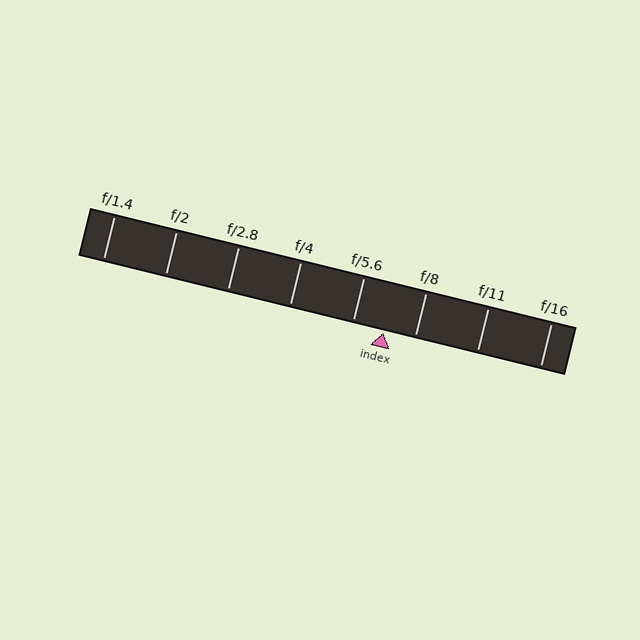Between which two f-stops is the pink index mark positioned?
The index mark is between f/5.6 and f/8.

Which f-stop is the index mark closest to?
The index mark is closest to f/8.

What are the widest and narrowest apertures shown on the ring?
The widest aperture shown is f/1.4 and the narrowest is f/16.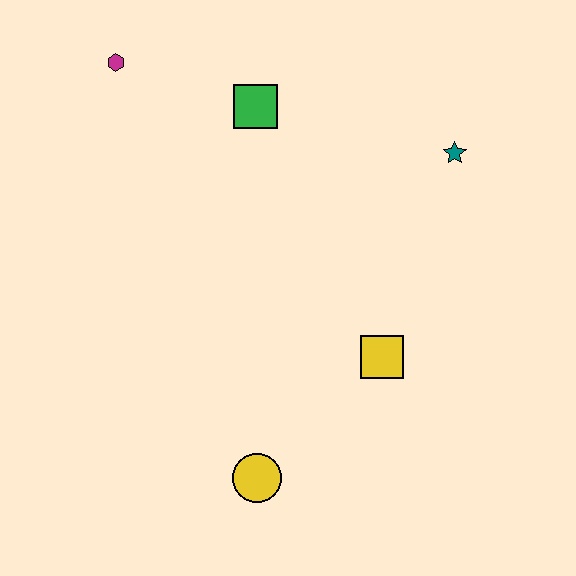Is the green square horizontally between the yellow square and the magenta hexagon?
Yes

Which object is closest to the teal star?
The green square is closest to the teal star.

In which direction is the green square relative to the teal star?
The green square is to the left of the teal star.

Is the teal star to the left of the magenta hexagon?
No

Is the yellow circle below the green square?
Yes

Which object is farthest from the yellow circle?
The magenta hexagon is farthest from the yellow circle.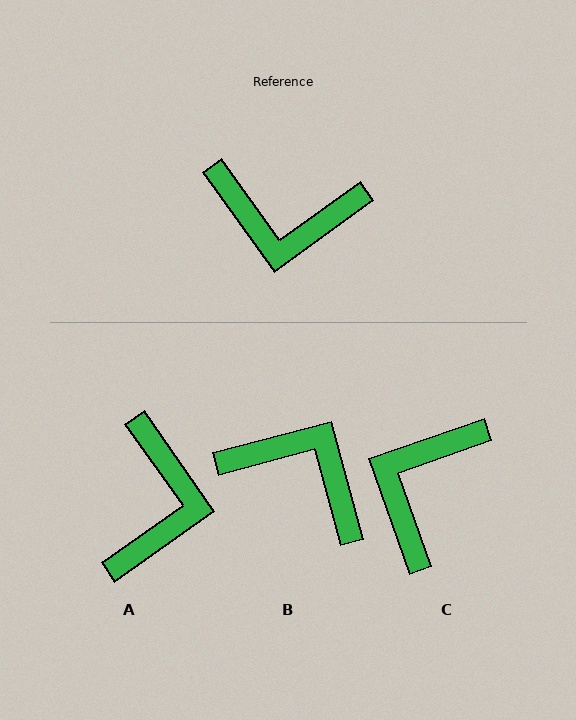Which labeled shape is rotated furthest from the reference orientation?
B, about 159 degrees away.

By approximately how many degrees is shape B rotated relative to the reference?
Approximately 159 degrees counter-clockwise.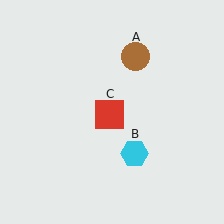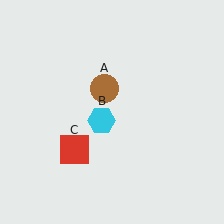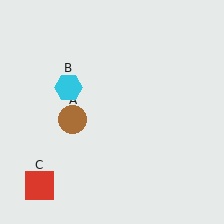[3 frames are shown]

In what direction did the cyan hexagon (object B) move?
The cyan hexagon (object B) moved up and to the left.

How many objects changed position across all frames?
3 objects changed position: brown circle (object A), cyan hexagon (object B), red square (object C).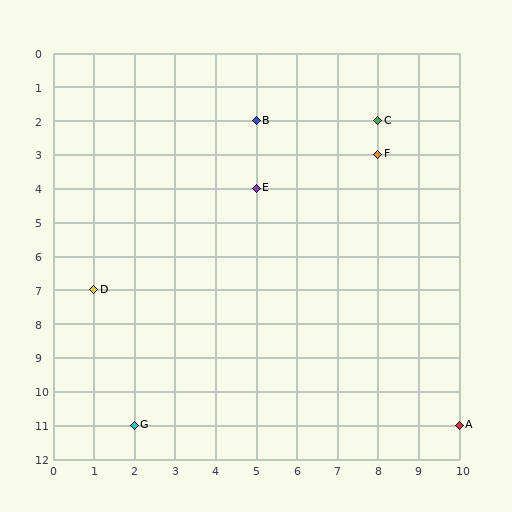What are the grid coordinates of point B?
Point B is at grid coordinates (5, 2).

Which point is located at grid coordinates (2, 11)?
Point G is at (2, 11).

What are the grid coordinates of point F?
Point F is at grid coordinates (8, 3).